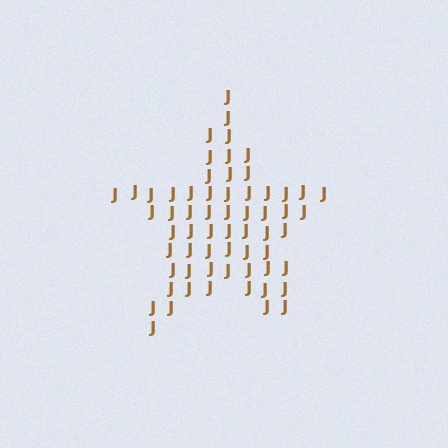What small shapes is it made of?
It is made of small letter J's.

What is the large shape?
The large shape is a star.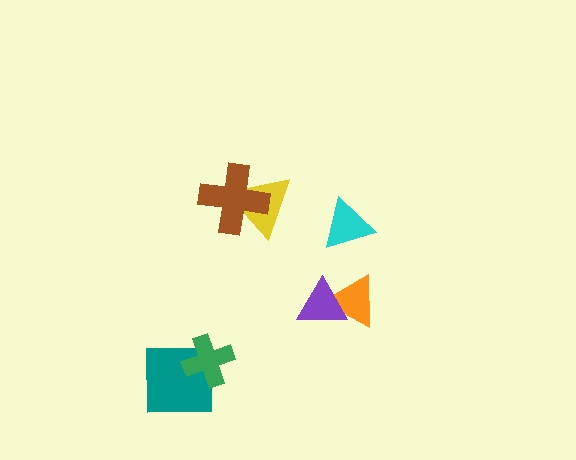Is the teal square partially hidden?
Yes, it is partially covered by another shape.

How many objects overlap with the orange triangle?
1 object overlaps with the orange triangle.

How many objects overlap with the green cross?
1 object overlaps with the green cross.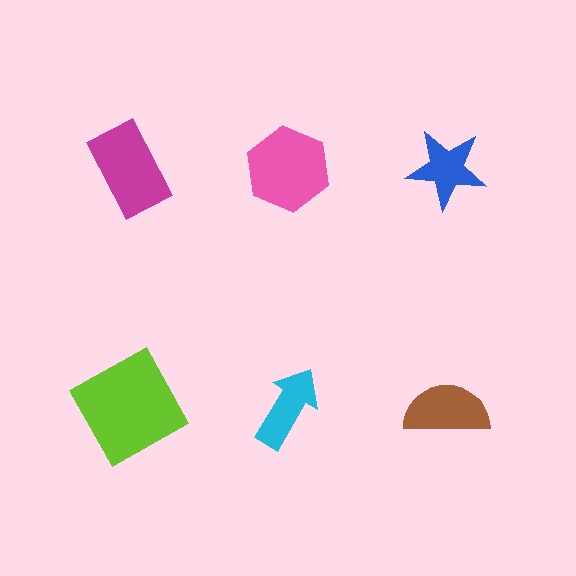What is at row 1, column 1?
A magenta rectangle.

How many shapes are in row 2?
3 shapes.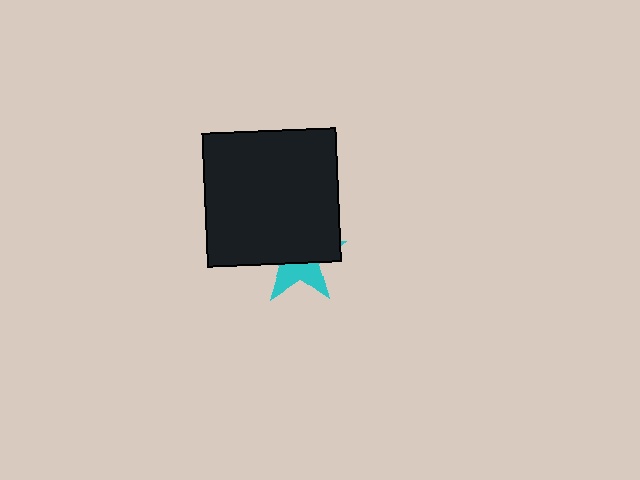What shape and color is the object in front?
The object in front is a black square.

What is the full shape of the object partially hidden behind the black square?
The partially hidden object is a cyan star.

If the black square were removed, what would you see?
You would see the complete cyan star.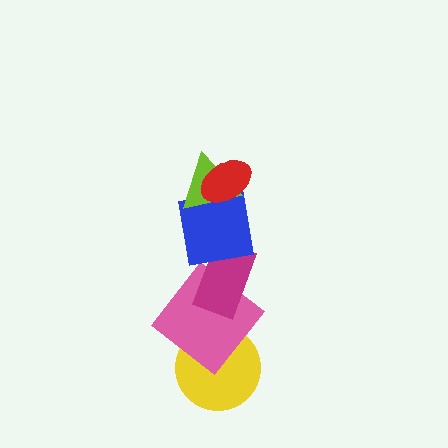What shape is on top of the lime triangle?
The red ellipse is on top of the lime triangle.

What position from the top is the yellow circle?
The yellow circle is 6th from the top.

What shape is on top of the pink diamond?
The magenta rectangle is on top of the pink diamond.